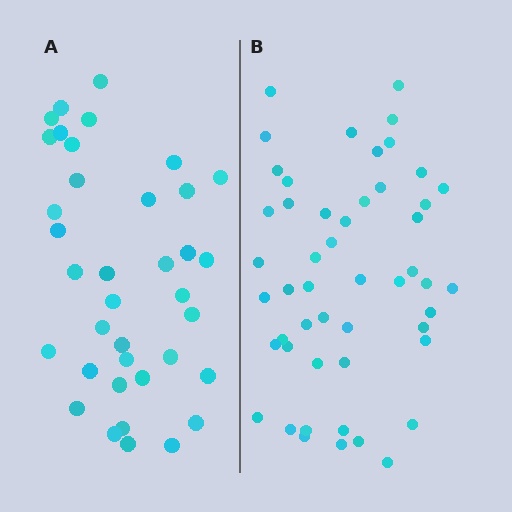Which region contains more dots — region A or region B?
Region B (the right region) has more dots.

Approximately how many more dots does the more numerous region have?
Region B has approximately 15 more dots than region A.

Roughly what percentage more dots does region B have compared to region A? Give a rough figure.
About 35% more.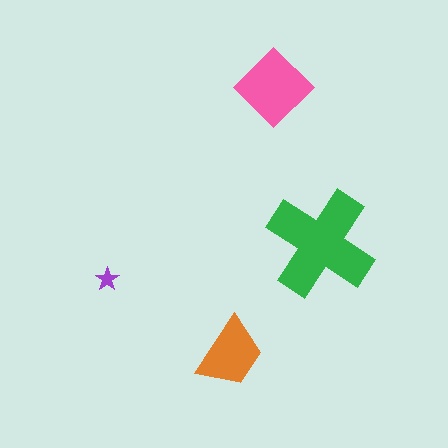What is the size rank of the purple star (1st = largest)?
4th.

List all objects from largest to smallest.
The green cross, the pink diamond, the orange trapezoid, the purple star.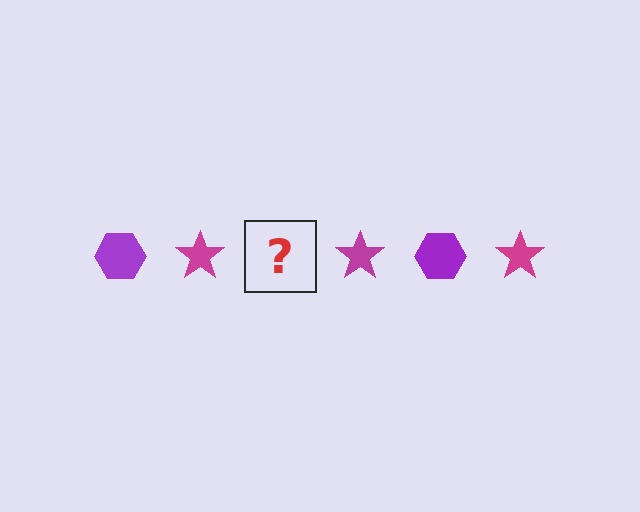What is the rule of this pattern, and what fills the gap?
The rule is that the pattern alternates between purple hexagon and magenta star. The gap should be filled with a purple hexagon.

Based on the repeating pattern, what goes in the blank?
The blank should be a purple hexagon.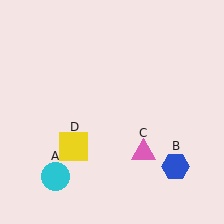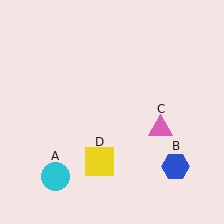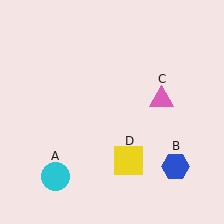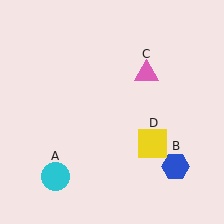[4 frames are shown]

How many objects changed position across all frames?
2 objects changed position: pink triangle (object C), yellow square (object D).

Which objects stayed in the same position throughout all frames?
Cyan circle (object A) and blue hexagon (object B) remained stationary.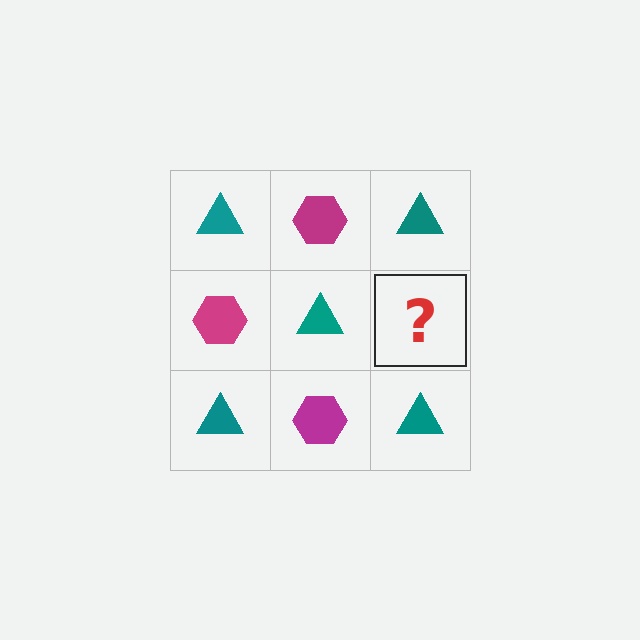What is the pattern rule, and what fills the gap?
The rule is that it alternates teal triangle and magenta hexagon in a checkerboard pattern. The gap should be filled with a magenta hexagon.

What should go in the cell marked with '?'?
The missing cell should contain a magenta hexagon.